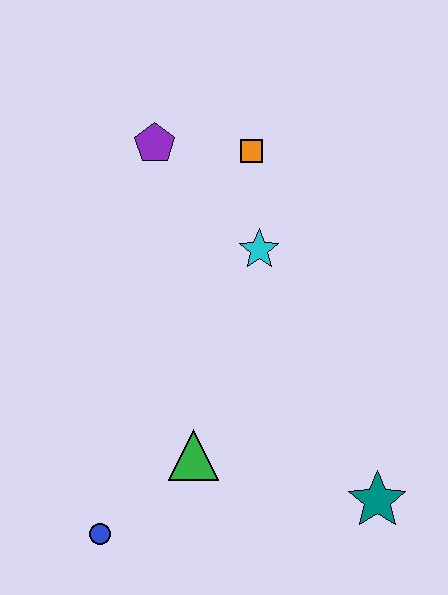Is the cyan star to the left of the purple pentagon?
No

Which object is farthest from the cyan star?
The blue circle is farthest from the cyan star.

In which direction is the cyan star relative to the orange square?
The cyan star is below the orange square.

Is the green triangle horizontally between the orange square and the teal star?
No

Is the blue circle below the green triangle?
Yes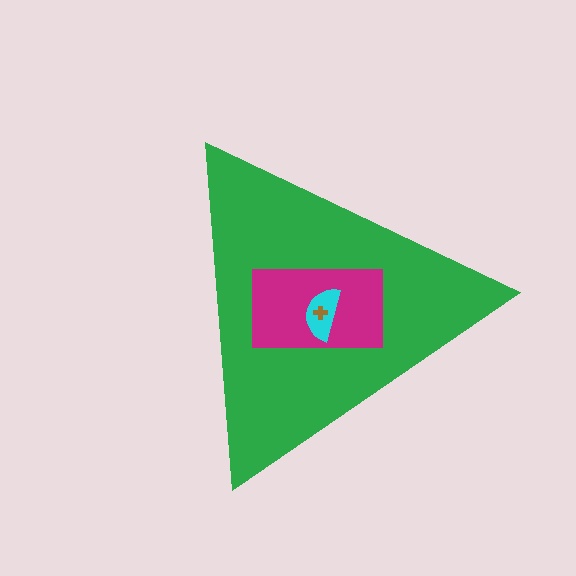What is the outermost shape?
The green triangle.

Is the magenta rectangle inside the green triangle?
Yes.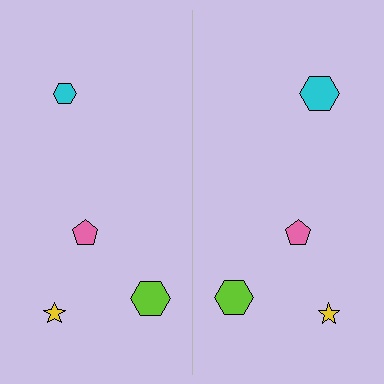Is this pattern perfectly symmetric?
No, the pattern is not perfectly symmetric. The cyan hexagon on the right side has a different size than its mirror counterpart.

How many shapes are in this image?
There are 8 shapes in this image.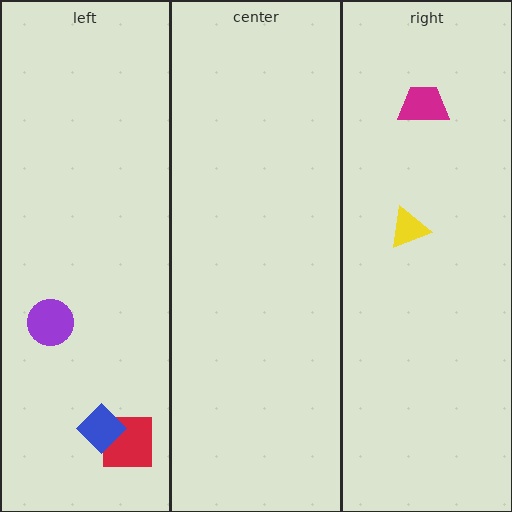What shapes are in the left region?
The red square, the blue diamond, the purple circle.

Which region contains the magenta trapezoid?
The right region.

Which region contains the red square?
The left region.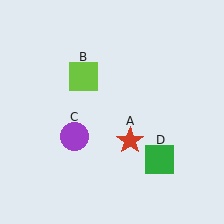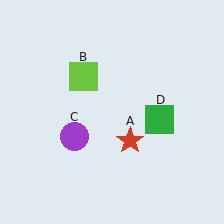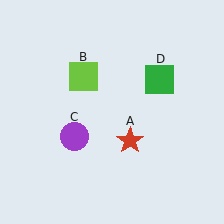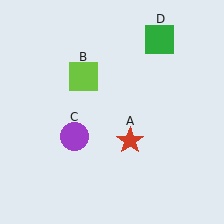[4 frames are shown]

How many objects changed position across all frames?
1 object changed position: green square (object D).